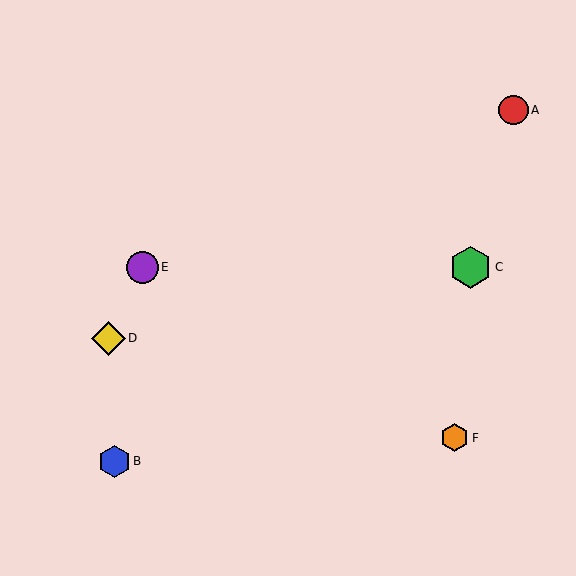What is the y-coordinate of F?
Object F is at y≈438.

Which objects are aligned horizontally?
Objects C, E are aligned horizontally.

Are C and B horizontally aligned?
No, C is at y≈267 and B is at y≈461.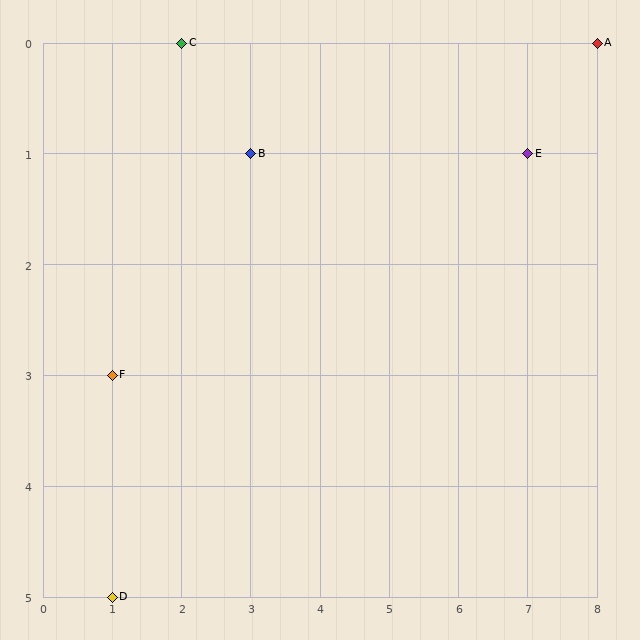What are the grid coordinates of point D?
Point D is at grid coordinates (1, 5).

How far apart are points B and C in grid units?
Points B and C are 1 column and 1 row apart (about 1.4 grid units diagonally).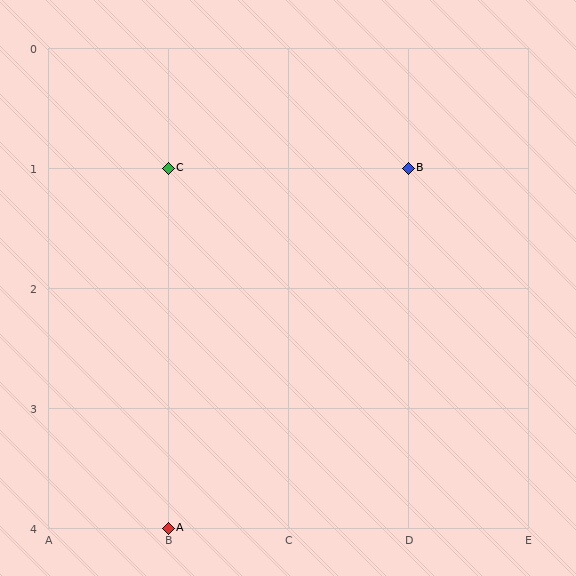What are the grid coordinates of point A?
Point A is at grid coordinates (B, 4).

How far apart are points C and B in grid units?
Points C and B are 2 columns apart.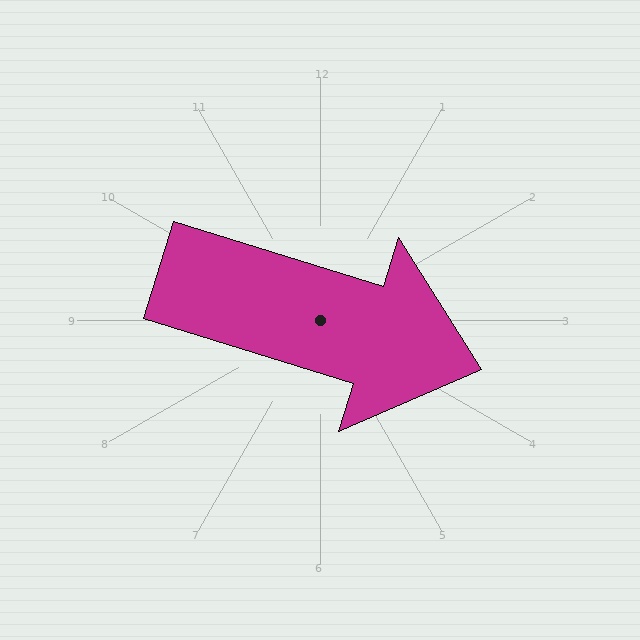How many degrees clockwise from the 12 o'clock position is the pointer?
Approximately 107 degrees.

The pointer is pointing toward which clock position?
Roughly 4 o'clock.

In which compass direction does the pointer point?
East.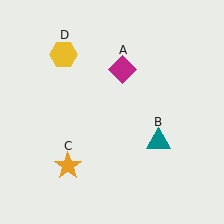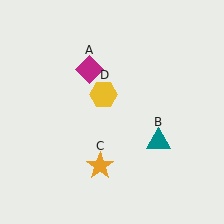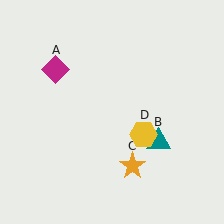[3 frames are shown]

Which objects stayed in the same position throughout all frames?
Teal triangle (object B) remained stationary.